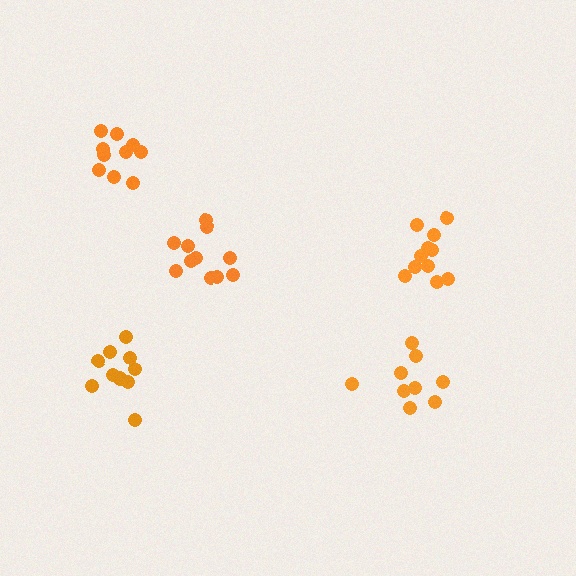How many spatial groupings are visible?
There are 5 spatial groupings.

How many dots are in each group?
Group 1: 11 dots, Group 2: 11 dots, Group 3: 11 dots, Group 4: 9 dots, Group 5: 10 dots (52 total).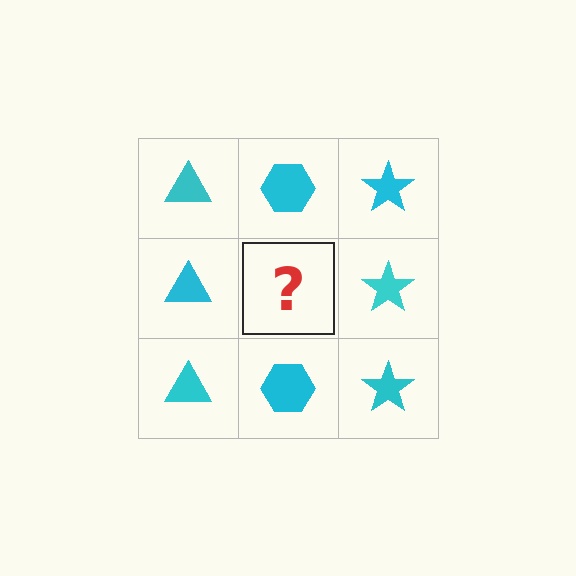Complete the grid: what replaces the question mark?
The question mark should be replaced with a cyan hexagon.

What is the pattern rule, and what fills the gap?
The rule is that each column has a consistent shape. The gap should be filled with a cyan hexagon.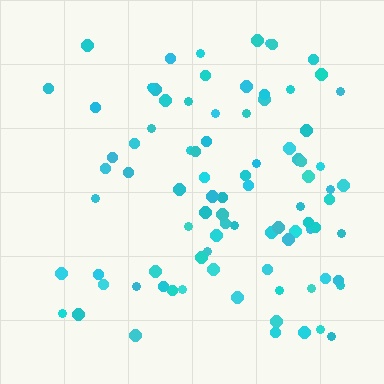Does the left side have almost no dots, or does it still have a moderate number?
Still a moderate number, just noticeably fewer than the right.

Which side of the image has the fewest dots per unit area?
The left.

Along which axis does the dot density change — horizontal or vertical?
Horizontal.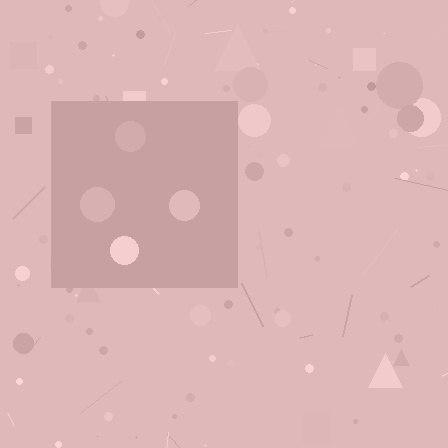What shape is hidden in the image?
A square is hidden in the image.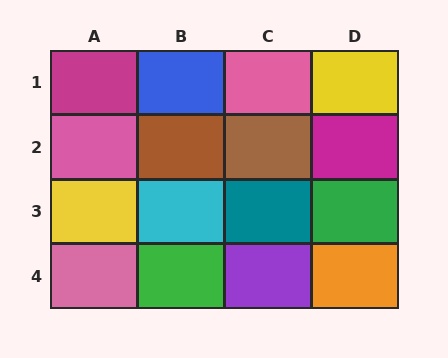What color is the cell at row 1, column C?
Pink.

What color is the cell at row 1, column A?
Magenta.